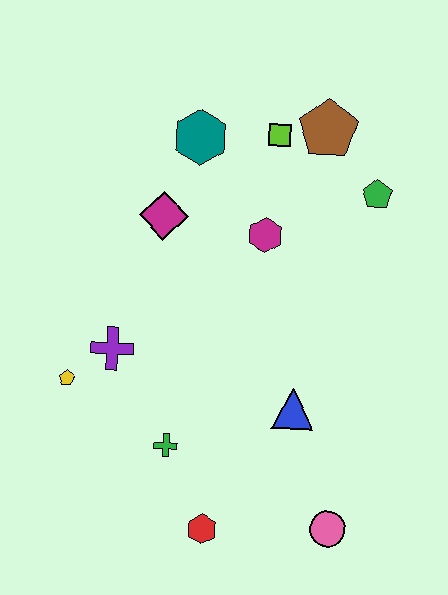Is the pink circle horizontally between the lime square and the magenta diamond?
No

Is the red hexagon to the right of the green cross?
Yes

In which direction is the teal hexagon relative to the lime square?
The teal hexagon is to the left of the lime square.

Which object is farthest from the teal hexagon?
The pink circle is farthest from the teal hexagon.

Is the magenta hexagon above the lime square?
No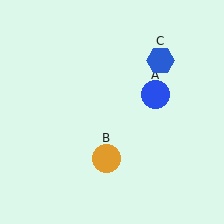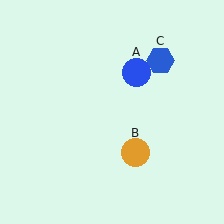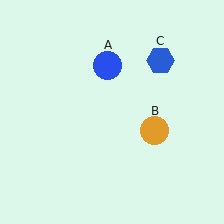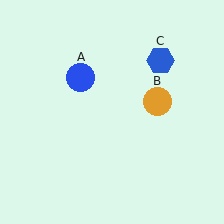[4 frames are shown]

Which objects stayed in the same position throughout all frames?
Blue hexagon (object C) remained stationary.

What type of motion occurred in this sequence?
The blue circle (object A), orange circle (object B) rotated counterclockwise around the center of the scene.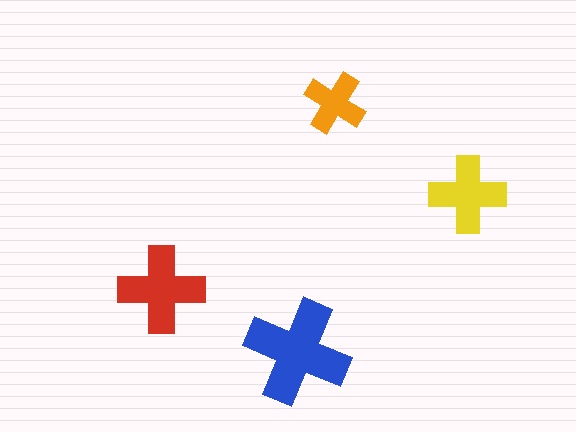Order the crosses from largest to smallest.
the blue one, the red one, the yellow one, the orange one.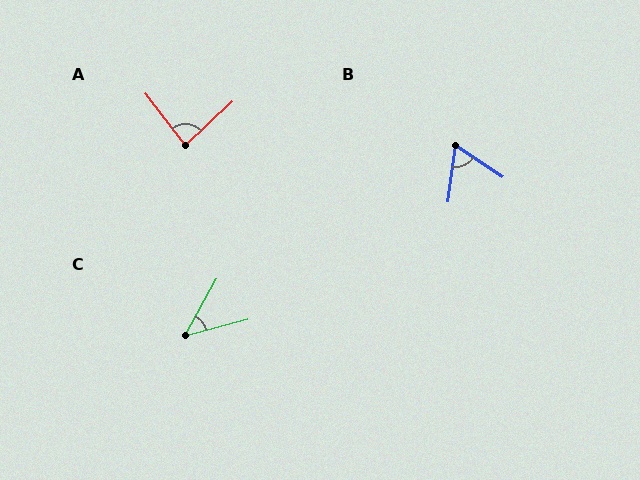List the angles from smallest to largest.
C (46°), B (64°), A (85°).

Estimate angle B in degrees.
Approximately 64 degrees.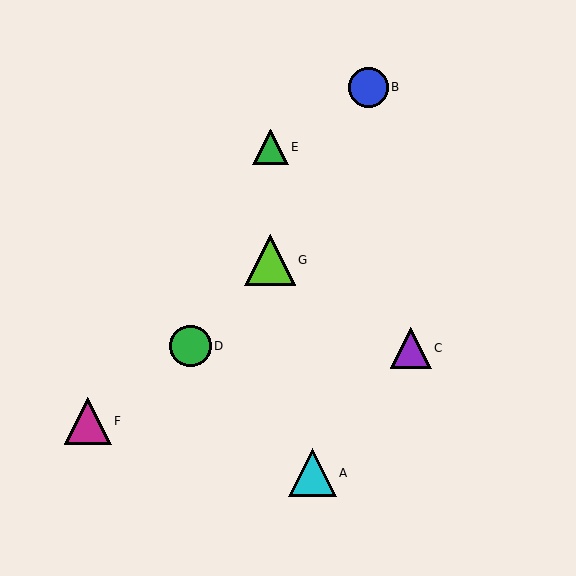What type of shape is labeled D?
Shape D is a green circle.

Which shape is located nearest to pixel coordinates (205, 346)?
The green circle (labeled D) at (191, 346) is nearest to that location.